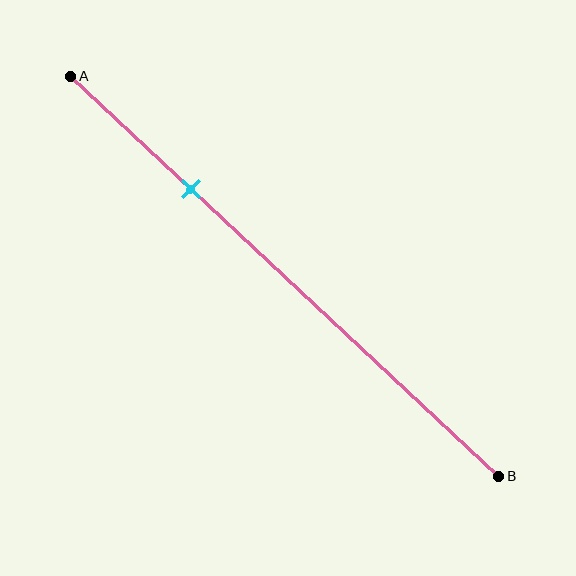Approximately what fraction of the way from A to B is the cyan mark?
The cyan mark is approximately 30% of the way from A to B.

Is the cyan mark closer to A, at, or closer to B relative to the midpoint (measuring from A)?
The cyan mark is closer to point A than the midpoint of segment AB.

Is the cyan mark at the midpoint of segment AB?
No, the mark is at about 30% from A, not at the 50% midpoint.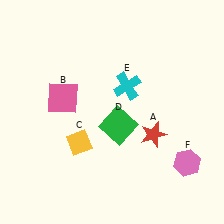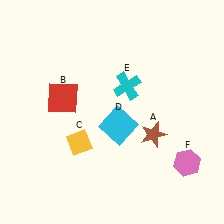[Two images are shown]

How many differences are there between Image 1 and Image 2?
There are 3 differences between the two images.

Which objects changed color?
A changed from red to brown. B changed from pink to red. D changed from green to cyan.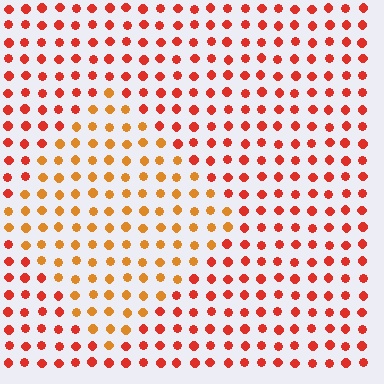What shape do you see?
I see a diamond.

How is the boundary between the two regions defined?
The boundary is defined purely by a slight shift in hue (about 30 degrees). Spacing, size, and orientation are identical on both sides.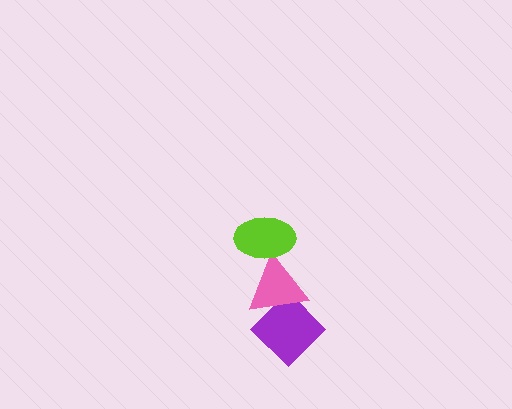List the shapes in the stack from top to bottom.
From top to bottom: the lime ellipse, the pink triangle, the purple diamond.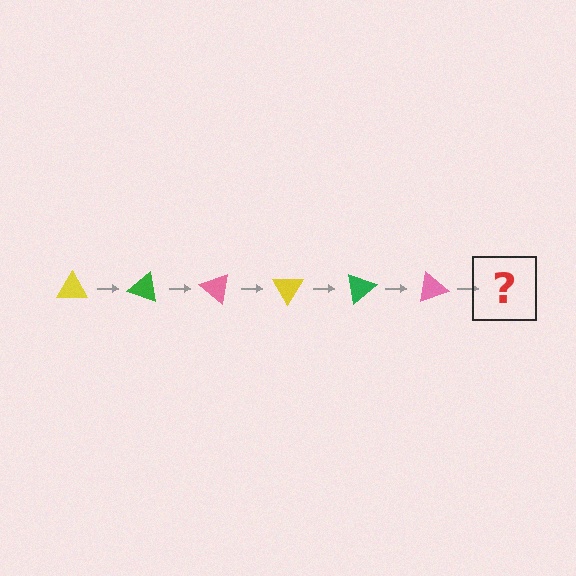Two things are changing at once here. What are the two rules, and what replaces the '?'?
The two rules are that it rotates 20 degrees each step and the color cycles through yellow, green, and pink. The '?' should be a yellow triangle, rotated 120 degrees from the start.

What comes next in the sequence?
The next element should be a yellow triangle, rotated 120 degrees from the start.